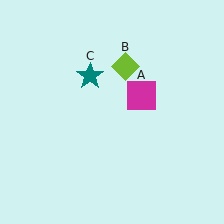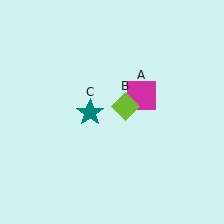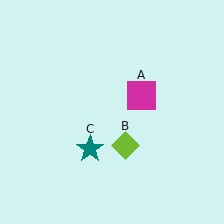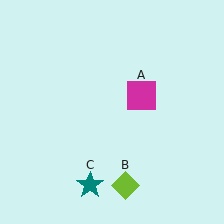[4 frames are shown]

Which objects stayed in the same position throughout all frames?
Magenta square (object A) remained stationary.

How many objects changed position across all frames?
2 objects changed position: lime diamond (object B), teal star (object C).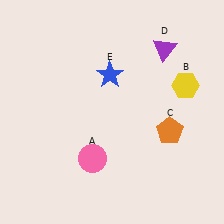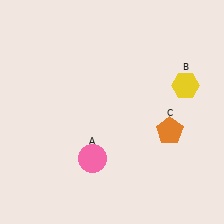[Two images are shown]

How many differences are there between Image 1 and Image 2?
There are 2 differences between the two images.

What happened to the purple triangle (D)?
The purple triangle (D) was removed in Image 2. It was in the top-right area of Image 1.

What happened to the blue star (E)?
The blue star (E) was removed in Image 2. It was in the top-left area of Image 1.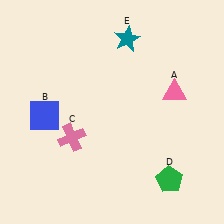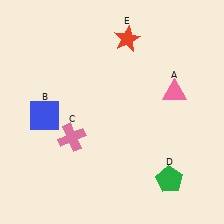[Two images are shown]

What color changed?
The star (E) changed from teal in Image 1 to red in Image 2.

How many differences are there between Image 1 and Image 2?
There is 1 difference between the two images.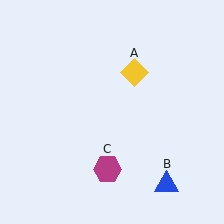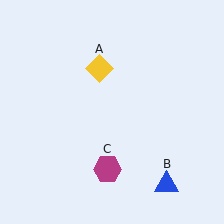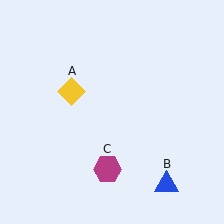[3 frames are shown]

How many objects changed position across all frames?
1 object changed position: yellow diamond (object A).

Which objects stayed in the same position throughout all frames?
Blue triangle (object B) and magenta hexagon (object C) remained stationary.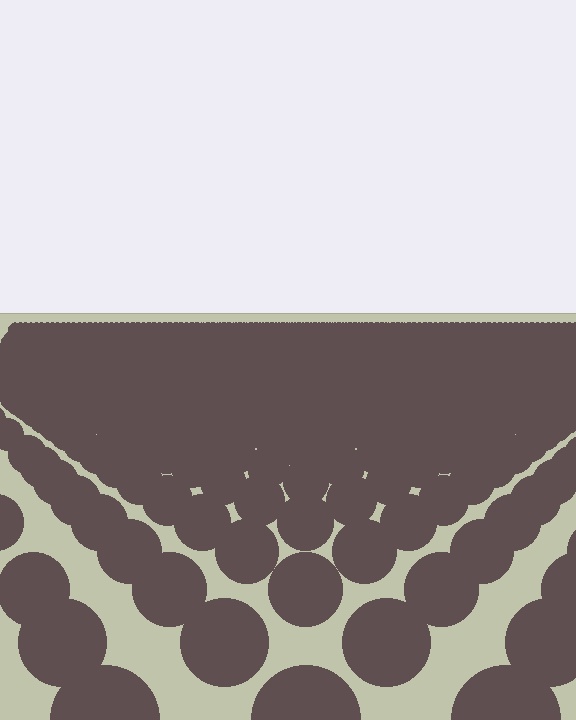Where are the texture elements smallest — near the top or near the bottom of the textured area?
Near the top.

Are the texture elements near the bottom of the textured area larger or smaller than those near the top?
Larger. Near the bottom, elements are closer to the viewer and appear at a bigger on-screen size.